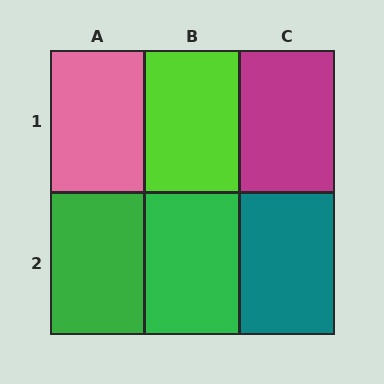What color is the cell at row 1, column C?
Magenta.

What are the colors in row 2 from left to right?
Green, green, teal.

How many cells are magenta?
1 cell is magenta.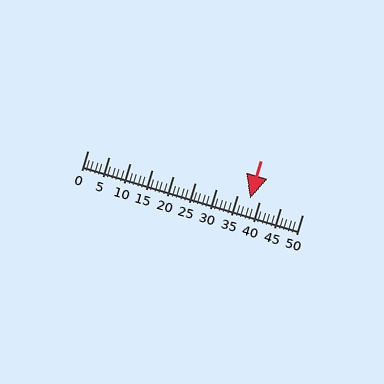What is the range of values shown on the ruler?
The ruler shows values from 0 to 50.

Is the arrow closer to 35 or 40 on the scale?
The arrow is closer to 40.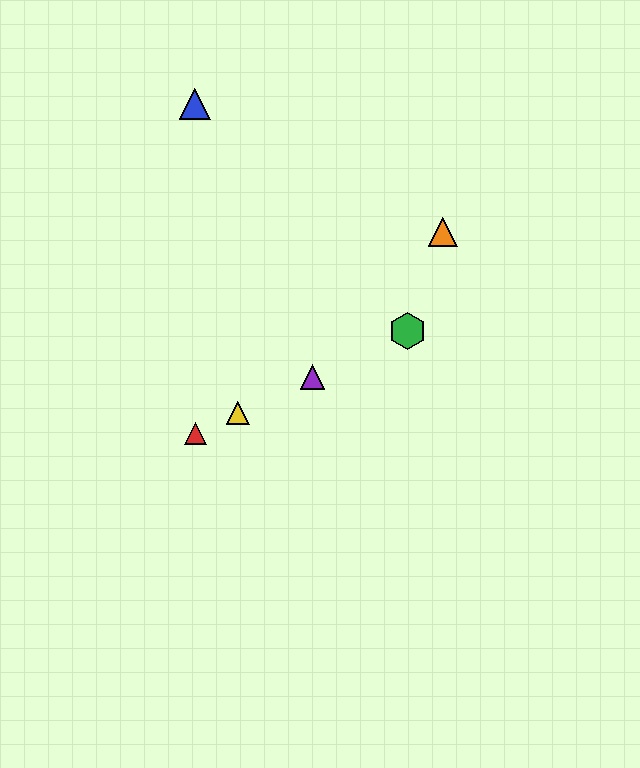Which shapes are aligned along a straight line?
The red triangle, the green hexagon, the yellow triangle, the purple triangle are aligned along a straight line.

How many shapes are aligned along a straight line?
4 shapes (the red triangle, the green hexagon, the yellow triangle, the purple triangle) are aligned along a straight line.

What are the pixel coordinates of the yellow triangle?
The yellow triangle is at (238, 413).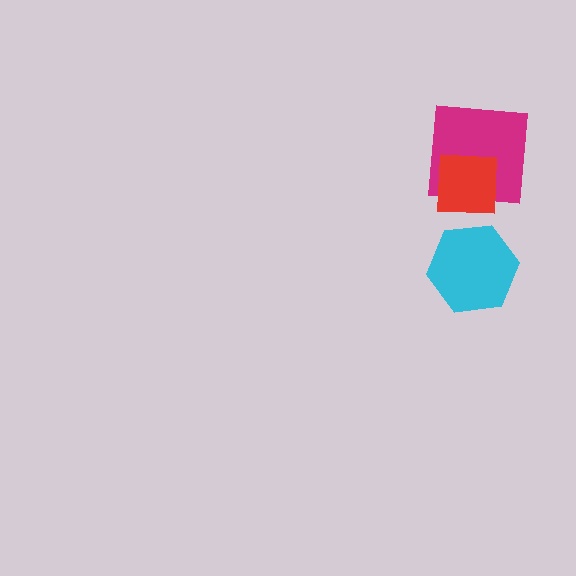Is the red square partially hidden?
No, no other shape covers it.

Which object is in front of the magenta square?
The red square is in front of the magenta square.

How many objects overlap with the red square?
1 object overlaps with the red square.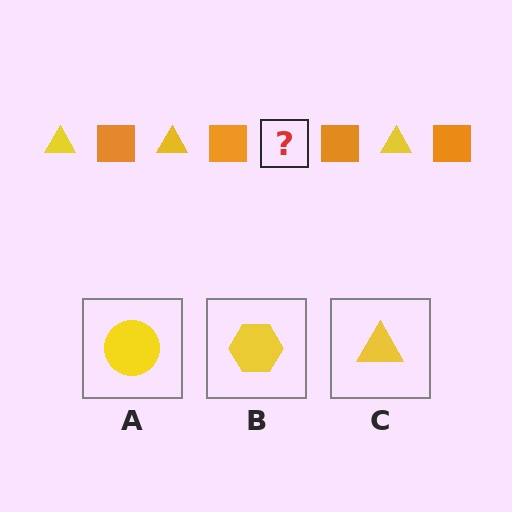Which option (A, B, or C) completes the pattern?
C.